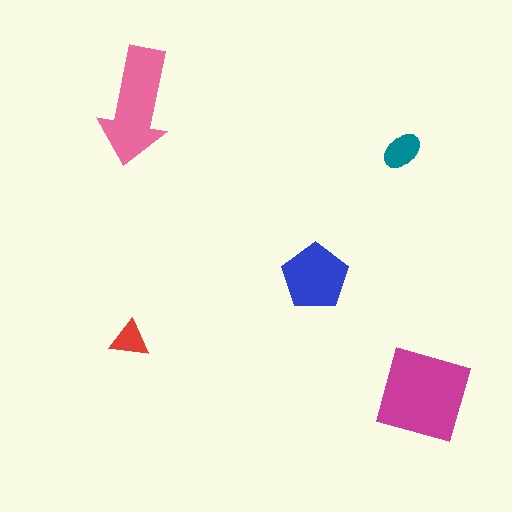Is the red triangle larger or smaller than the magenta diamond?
Smaller.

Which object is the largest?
The magenta diamond.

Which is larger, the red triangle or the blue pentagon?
The blue pentagon.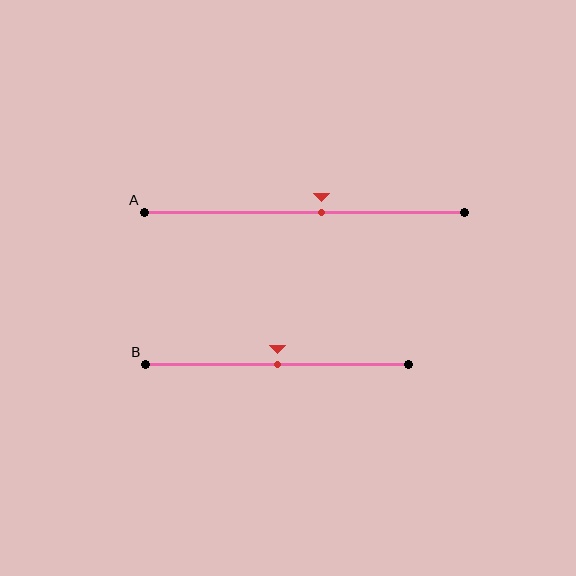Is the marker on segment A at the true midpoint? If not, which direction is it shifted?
No, the marker on segment A is shifted to the right by about 5% of the segment length.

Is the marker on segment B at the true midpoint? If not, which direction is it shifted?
Yes, the marker on segment B is at the true midpoint.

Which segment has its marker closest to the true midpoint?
Segment B has its marker closest to the true midpoint.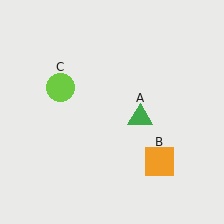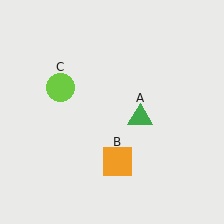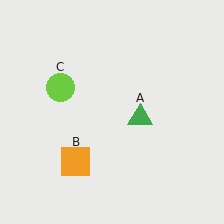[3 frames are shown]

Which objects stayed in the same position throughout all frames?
Green triangle (object A) and lime circle (object C) remained stationary.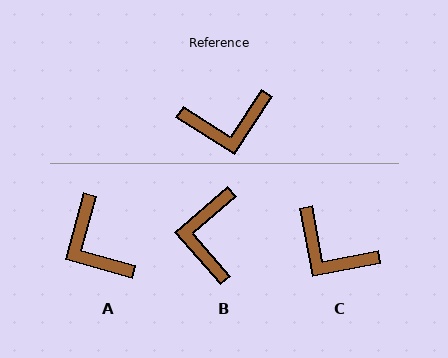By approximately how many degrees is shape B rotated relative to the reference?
Approximately 106 degrees clockwise.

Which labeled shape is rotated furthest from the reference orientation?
B, about 106 degrees away.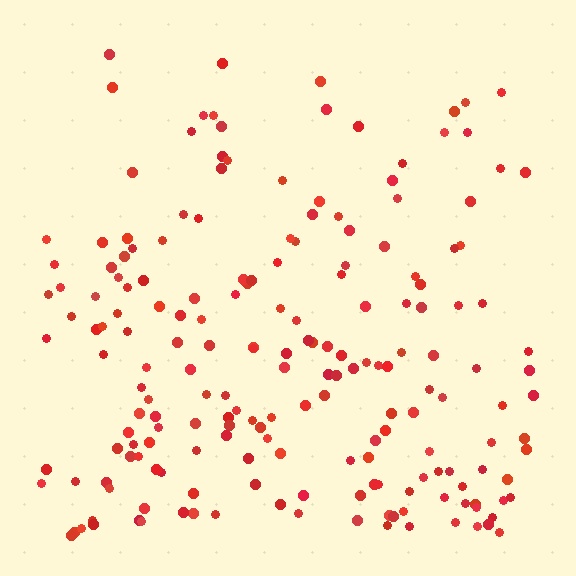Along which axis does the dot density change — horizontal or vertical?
Vertical.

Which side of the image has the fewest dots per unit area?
The top.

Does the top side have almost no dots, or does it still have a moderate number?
Still a moderate number, just noticeably fewer than the bottom.